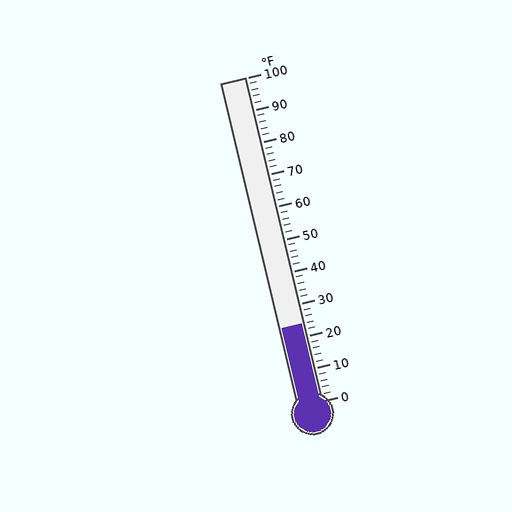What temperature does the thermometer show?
The thermometer shows approximately 24°F.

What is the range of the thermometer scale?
The thermometer scale ranges from 0°F to 100°F.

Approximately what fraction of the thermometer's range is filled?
The thermometer is filled to approximately 25% of its range.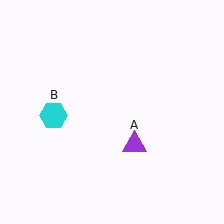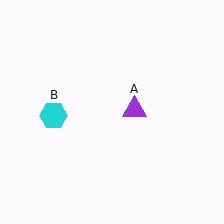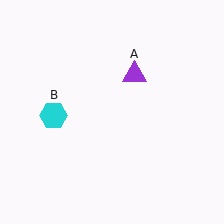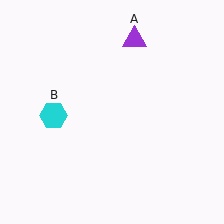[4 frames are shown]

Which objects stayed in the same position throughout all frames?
Cyan hexagon (object B) remained stationary.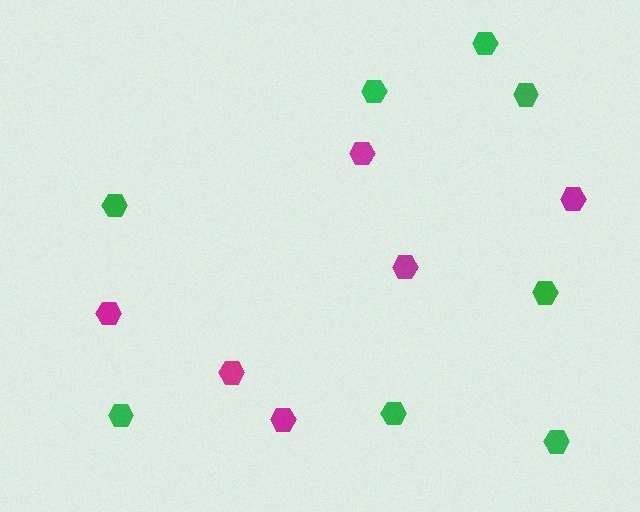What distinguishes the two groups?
There are 2 groups: one group of green hexagons (8) and one group of magenta hexagons (6).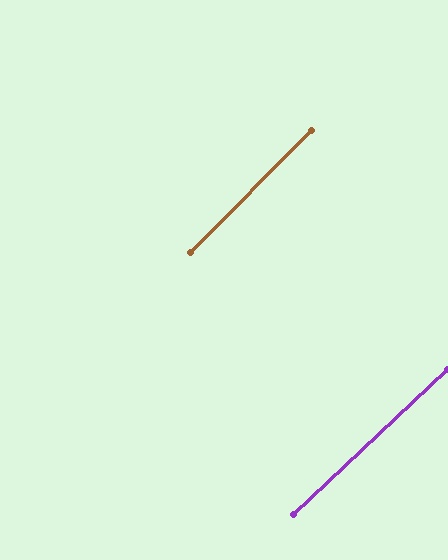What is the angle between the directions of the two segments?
Approximately 2 degrees.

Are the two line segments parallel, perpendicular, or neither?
Parallel — their directions differ by only 1.8°.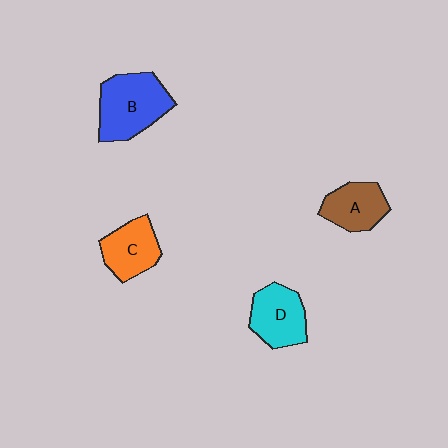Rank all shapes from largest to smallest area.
From largest to smallest: B (blue), D (cyan), C (orange), A (brown).